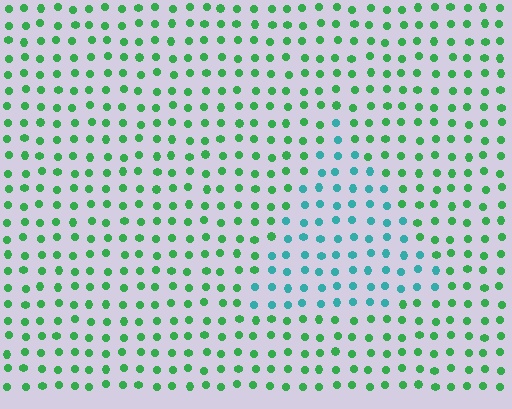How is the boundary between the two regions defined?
The boundary is defined purely by a slight shift in hue (about 47 degrees). Spacing, size, and orientation are identical on both sides.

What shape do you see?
I see a triangle.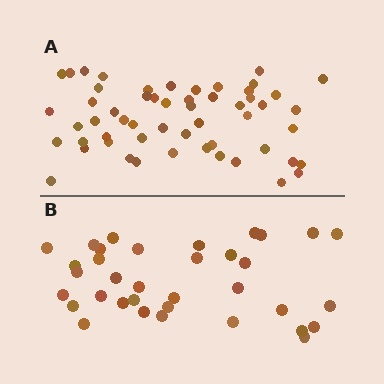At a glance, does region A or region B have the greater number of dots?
Region A (the top region) has more dots.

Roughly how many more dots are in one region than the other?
Region A has approximately 20 more dots than region B.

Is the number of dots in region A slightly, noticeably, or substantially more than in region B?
Region A has substantially more. The ratio is roughly 1.6 to 1.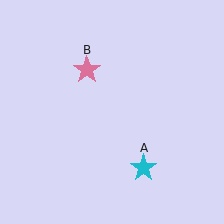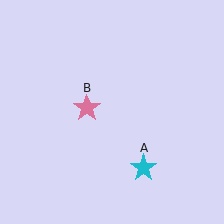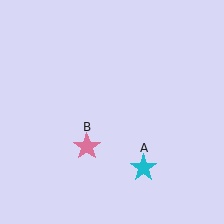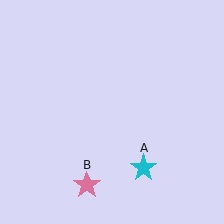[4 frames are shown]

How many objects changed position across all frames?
1 object changed position: pink star (object B).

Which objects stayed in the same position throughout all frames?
Cyan star (object A) remained stationary.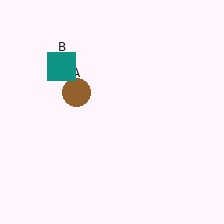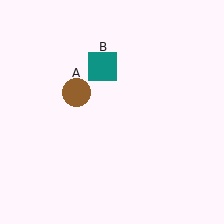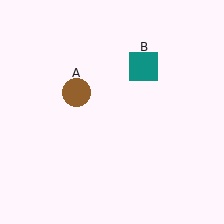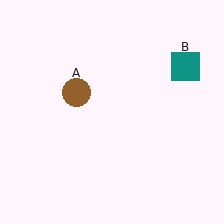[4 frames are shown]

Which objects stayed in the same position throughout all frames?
Brown circle (object A) remained stationary.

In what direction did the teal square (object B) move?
The teal square (object B) moved right.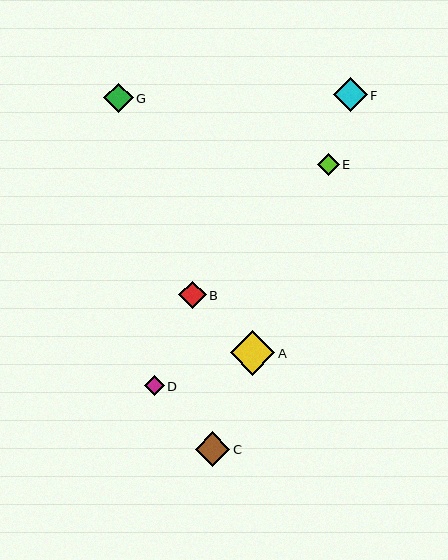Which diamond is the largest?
Diamond A is the largest with a size of approximately 45 pixels.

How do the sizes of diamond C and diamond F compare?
Diamond C and diamond F are approximately the same size.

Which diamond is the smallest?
Diamond D is the smallest with a size of approximately 20 pixels.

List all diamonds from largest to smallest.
From largest to smallest: A, C, F, G, B, E, D.